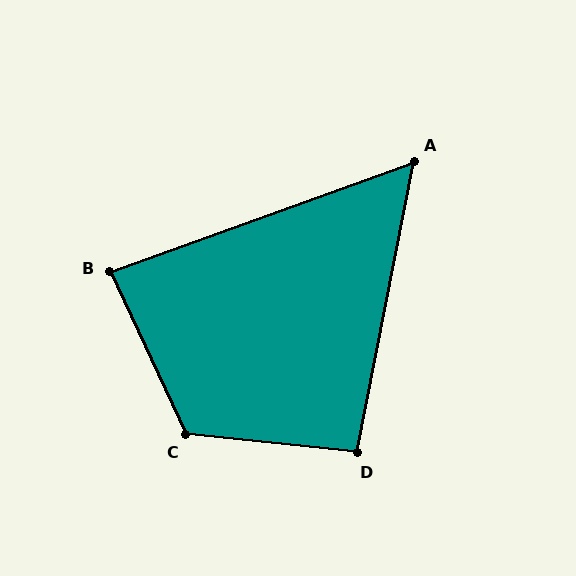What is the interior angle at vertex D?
Approximately 95 degrees (obtuse).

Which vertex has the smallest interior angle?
A, at approximately 59 degrees.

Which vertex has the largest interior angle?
C, at approximately 121 degrees.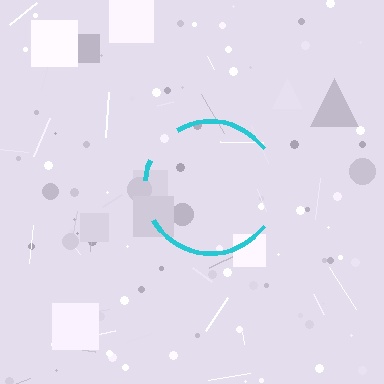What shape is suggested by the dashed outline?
The dashed outline suggests a circle.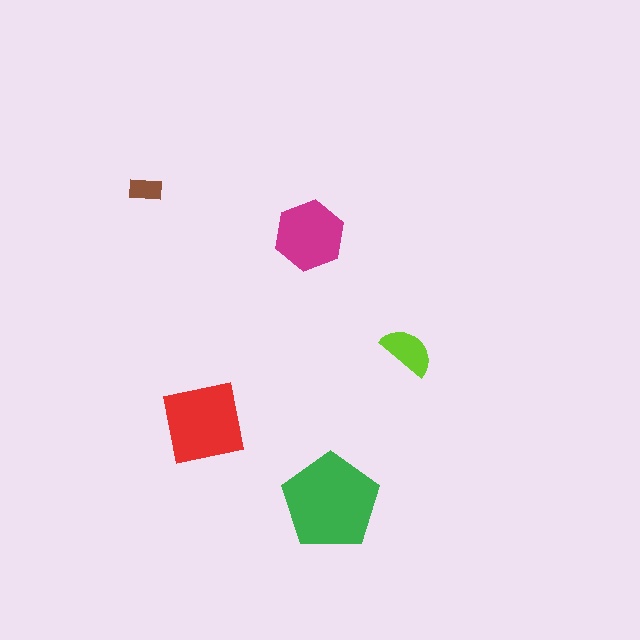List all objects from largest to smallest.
The green pentagon, the red square, the magenta hexagon, the lime semicircle, the brown rectangle.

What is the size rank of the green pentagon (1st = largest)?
1st.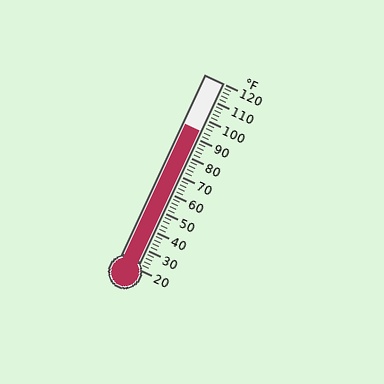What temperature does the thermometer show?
The thermometer shows approximately 94°F.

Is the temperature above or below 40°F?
The temperature is above 40°F.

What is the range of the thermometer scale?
The thermometer scale ranges from 20°F to 120°F.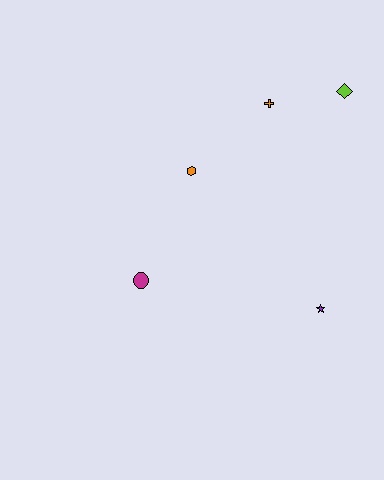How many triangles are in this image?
There are no triangles.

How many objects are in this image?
There are 5 objects.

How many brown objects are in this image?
There are no brown objects.